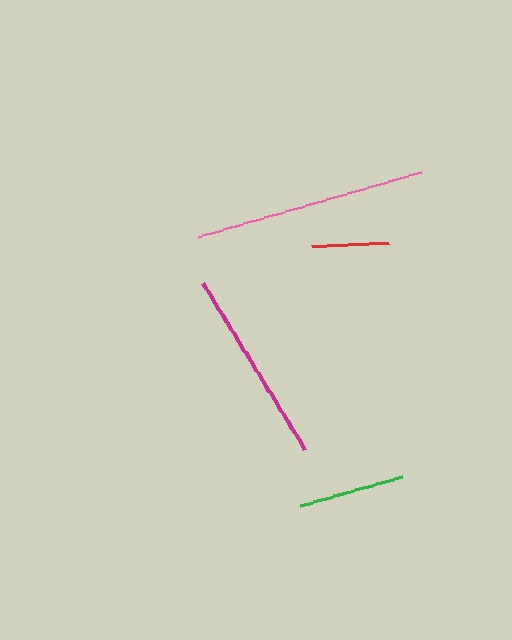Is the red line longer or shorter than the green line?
The green line is longer than the red line.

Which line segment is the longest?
The pink line is the longest at approximately 232 pixels.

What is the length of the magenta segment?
The magenta segment is approximately 195 pixels long.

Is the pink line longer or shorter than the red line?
The pink line is longer than the red line.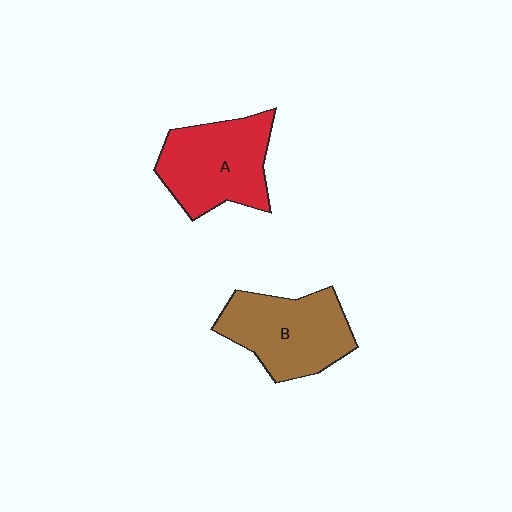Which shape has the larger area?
Shape A (red).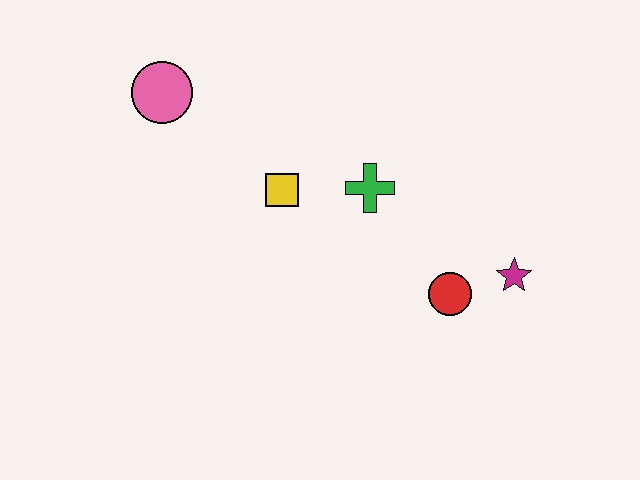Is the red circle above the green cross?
No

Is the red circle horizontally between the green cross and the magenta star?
Yes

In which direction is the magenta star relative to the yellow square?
The magenta star is to the right of the yellow square.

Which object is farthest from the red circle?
The pink circle is farthest from the red circle.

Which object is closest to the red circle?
The magenta star is closest to the red circle.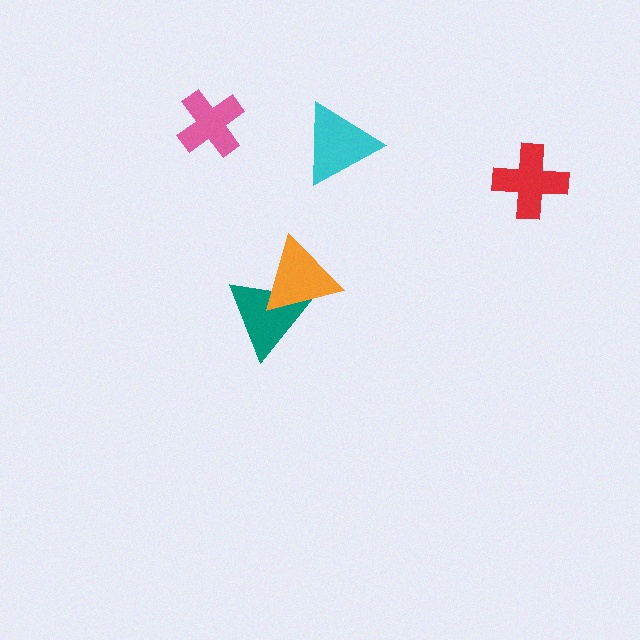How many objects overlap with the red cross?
0 objects overlap with the red cross.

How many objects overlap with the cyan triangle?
0 objects overlap with the cyan triangle.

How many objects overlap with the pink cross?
0 objects overlap with the pink cross.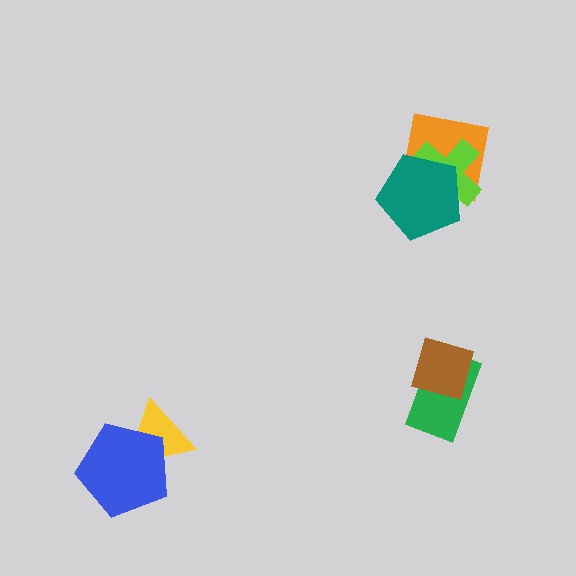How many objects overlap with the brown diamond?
1 object overlaps with the brown diamond.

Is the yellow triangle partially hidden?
Yes, it is partially covered by another shape.